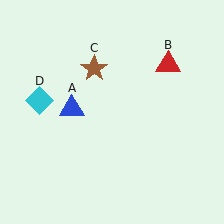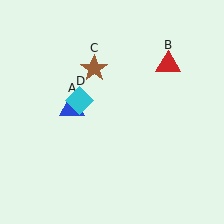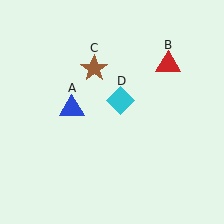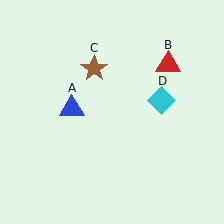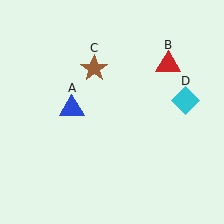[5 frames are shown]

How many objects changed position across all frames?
1 object changed position: cyan diamond (object D).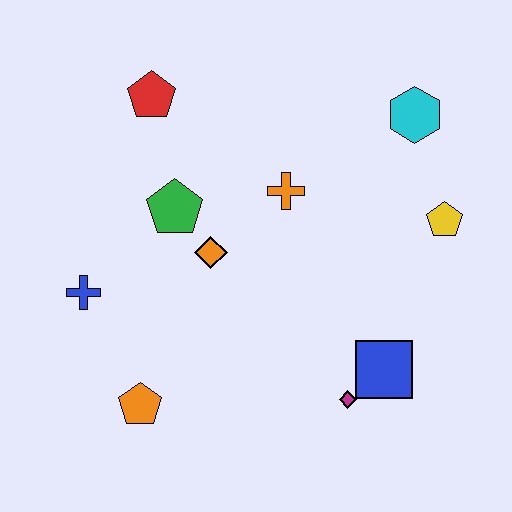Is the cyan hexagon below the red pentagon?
Yes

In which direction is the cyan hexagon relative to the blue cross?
The cyan hexagon is to the right of the blue cross.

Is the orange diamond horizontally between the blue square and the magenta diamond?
No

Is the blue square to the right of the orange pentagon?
Yes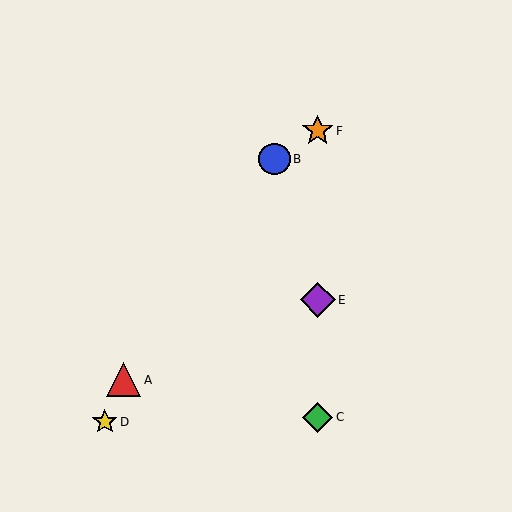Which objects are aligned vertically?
Objects C, E, F are aligned vertically.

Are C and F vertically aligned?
Yes, both are at x≈318.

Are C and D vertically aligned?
No, C is at x≈318 and D is at x≈105.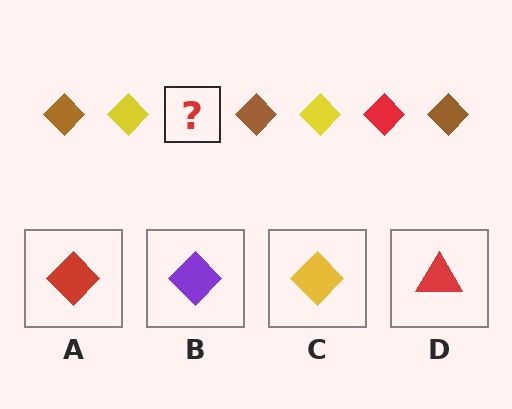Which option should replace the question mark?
Option A.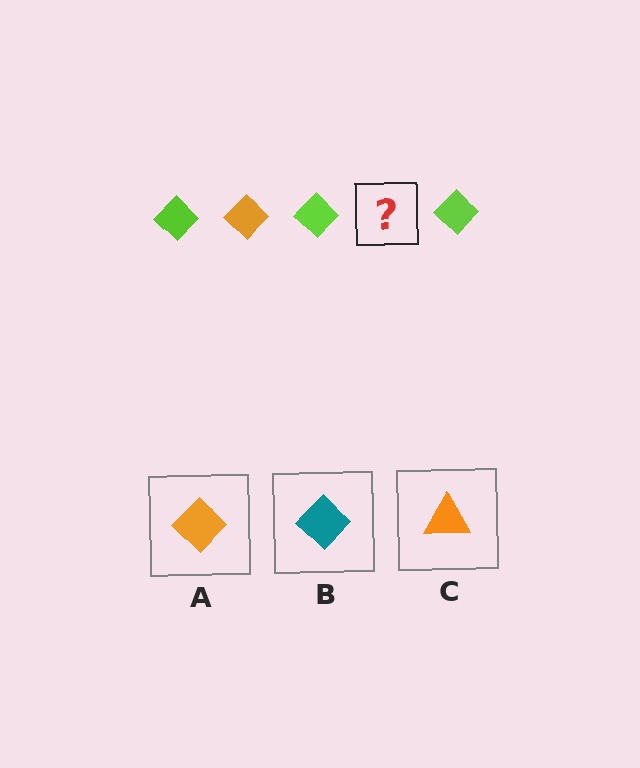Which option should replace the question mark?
Option A.